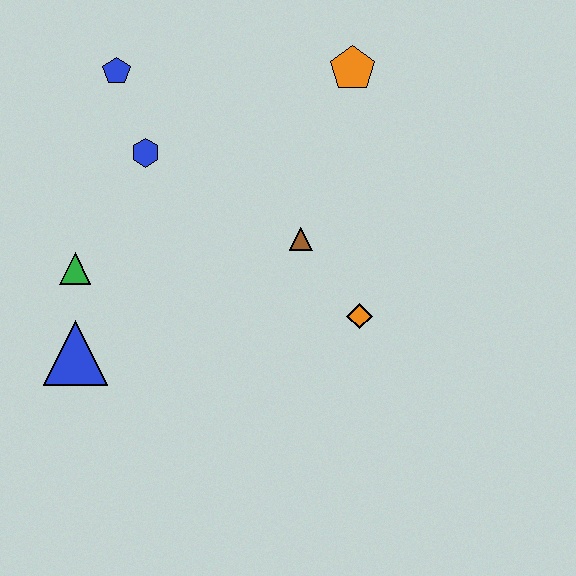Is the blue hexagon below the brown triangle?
No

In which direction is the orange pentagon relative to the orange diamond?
The orange pentagon is above the orange diamond.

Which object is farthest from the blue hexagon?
The orange diamond is farthest from the blue hexagon.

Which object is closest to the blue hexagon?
The blue pentagon is closest to the blue hexagon.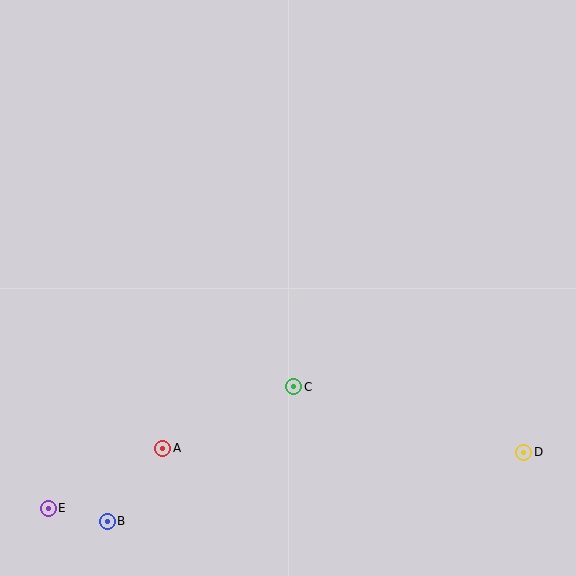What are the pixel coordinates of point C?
Point C is at (294, 387).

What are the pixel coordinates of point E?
Point E is at (48, 508).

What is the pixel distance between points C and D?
The distance between C and D is 239 pixels.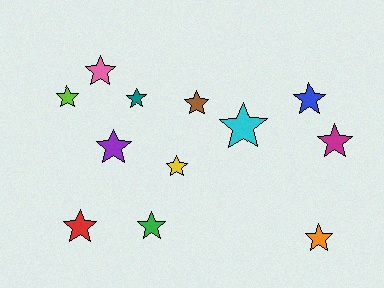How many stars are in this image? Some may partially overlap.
There are 12 stars.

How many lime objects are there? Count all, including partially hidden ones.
There is 1 lime object.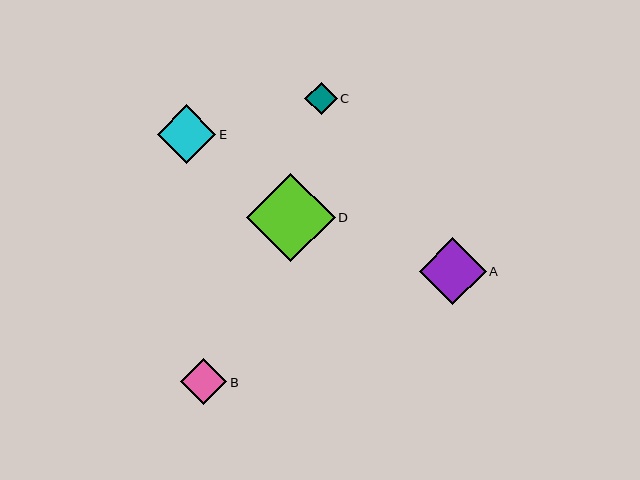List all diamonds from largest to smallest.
From largest to smallest: D, A, E, B, C.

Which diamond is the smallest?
Diamond C is the smallest with a size of approximately 33 pixels.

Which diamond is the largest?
Diamond D is the largest with a size of approximately 89 pixels.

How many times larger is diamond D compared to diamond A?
Diamond D is approximately 1.3 times the size of diamond A.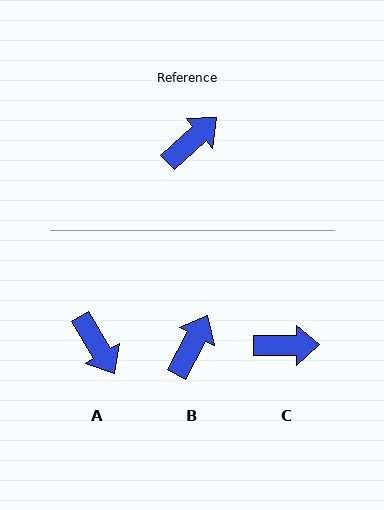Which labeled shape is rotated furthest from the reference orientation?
A, about 101 degrees away.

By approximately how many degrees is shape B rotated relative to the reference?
Approximately 20 degrees counter-clockwise.